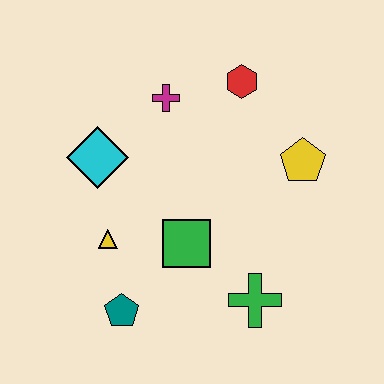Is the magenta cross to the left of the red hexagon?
Yes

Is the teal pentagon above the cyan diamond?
No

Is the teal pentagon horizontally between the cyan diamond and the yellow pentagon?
Yes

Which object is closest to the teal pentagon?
The yellow triangle is closest to the teal pentagon.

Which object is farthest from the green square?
The red hexagon is farthest from the green square.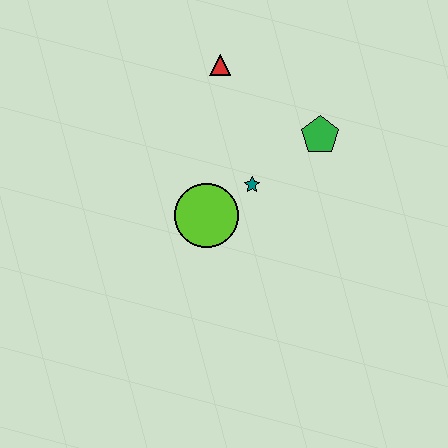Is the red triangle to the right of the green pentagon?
No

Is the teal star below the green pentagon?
Yes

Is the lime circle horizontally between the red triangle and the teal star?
No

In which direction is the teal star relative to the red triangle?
The teal star is below the red triangle.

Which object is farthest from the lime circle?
The red triangle is farthest from the lime circle.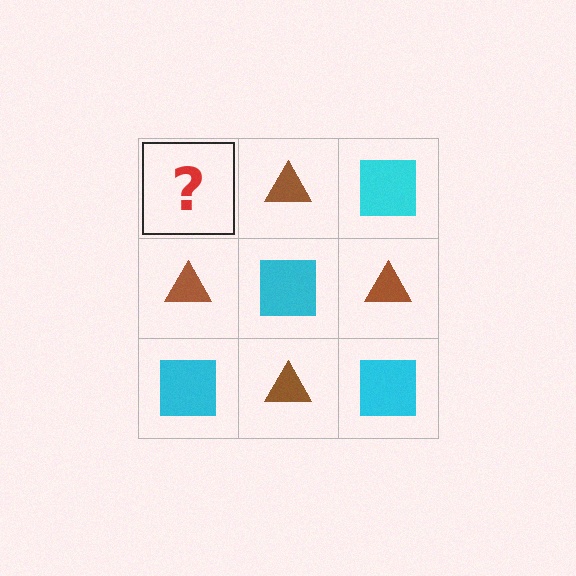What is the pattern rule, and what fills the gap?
The rule is that it alternates cyan square and brown triangle in a checkerboard pattern. The gap should be filled with a cyan square.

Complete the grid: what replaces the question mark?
The question mark should be replaced with a cyan square.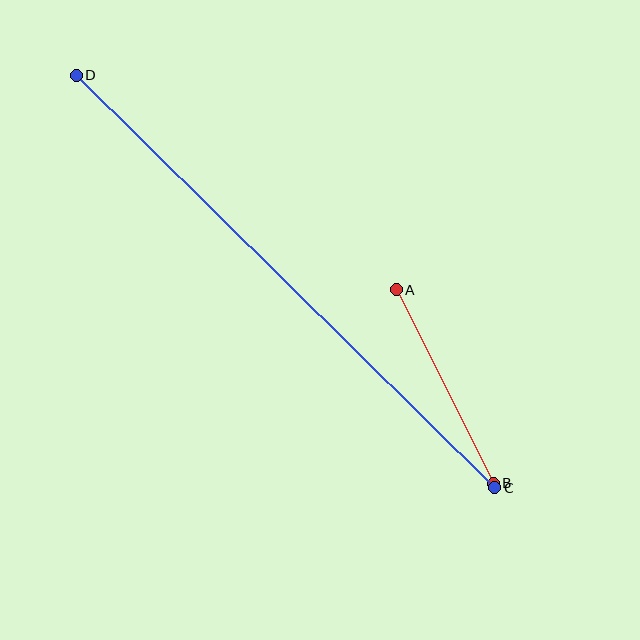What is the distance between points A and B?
The distance is approximately 216 pixels.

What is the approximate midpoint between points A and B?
The midpoint is at approximately (445, 386) pixels.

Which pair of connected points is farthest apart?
Points C and D are farthest apart.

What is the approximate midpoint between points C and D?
The midpoint is at approximately (285, 281) pixels.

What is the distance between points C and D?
The distance is approximately 588 pixels.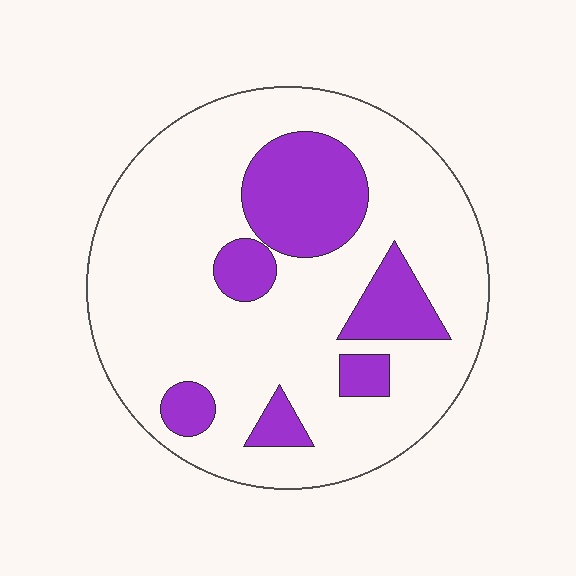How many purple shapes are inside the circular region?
6.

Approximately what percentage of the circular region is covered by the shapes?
Approximately 20%.